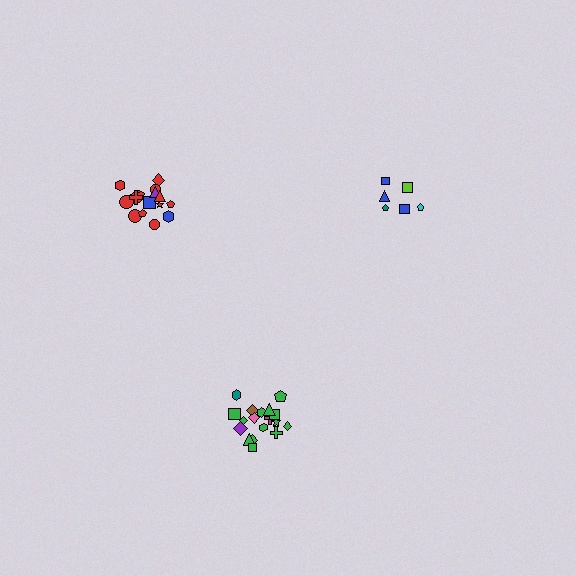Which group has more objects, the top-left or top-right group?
The top-left group.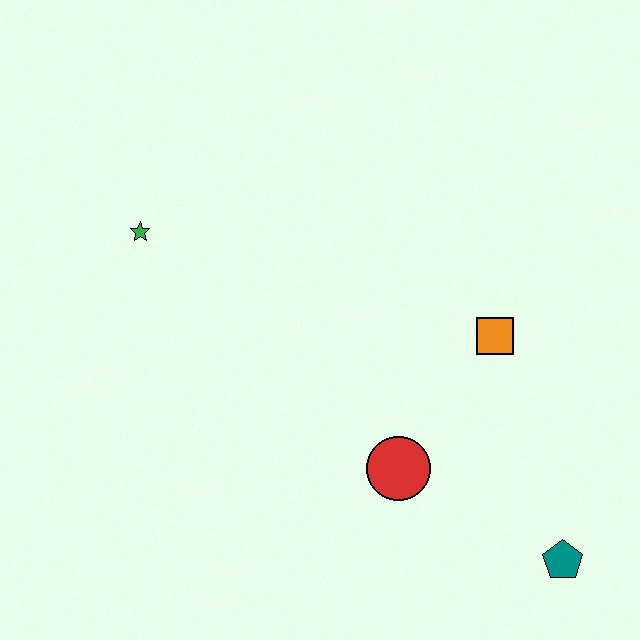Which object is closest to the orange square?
The red circle is closest to the orange square.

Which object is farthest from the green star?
The teal pentagon is farthest from the green star.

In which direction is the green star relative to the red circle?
The green star is to the left of the red circle.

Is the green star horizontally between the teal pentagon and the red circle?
No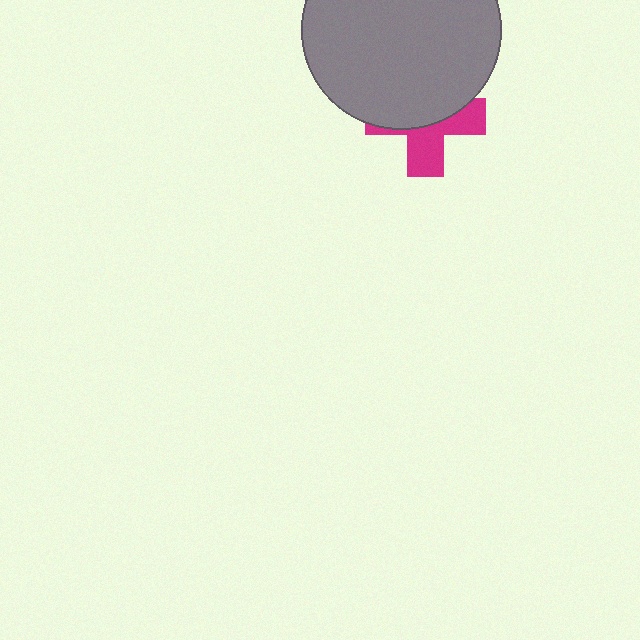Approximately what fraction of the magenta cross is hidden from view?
Roughly 56% of the magenta cross is hidden behind the gray circle.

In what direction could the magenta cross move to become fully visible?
The magenta cross could move down. That would shift it out from behind the gray circle entirely.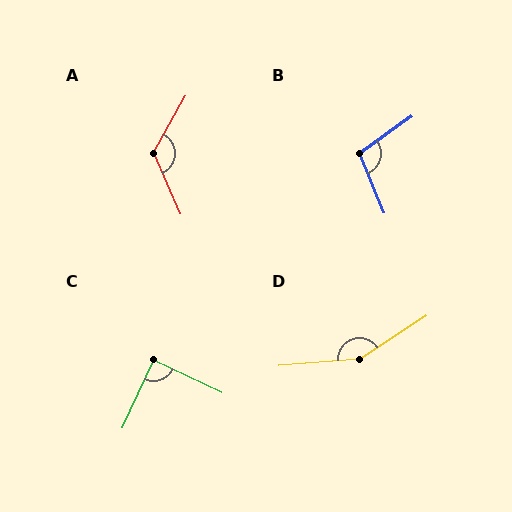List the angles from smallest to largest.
C (89°), B (103°), A (127°), D (152°).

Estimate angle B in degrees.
Approximately 103 degrees.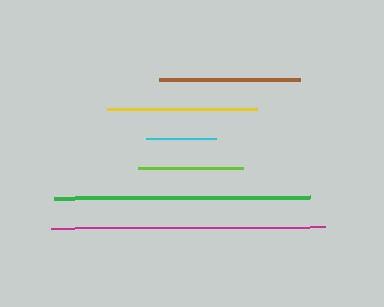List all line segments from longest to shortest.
From longest to shortest: magenta, green, yellow, brown, lime, cyan.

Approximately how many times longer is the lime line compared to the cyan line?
The lime line is approximately 1.5 times the length of the cyan line.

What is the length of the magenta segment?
The magenta segment is approximately 274 pixels long.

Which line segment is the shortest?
The cyan line is the shortest at approximately 70 pixels.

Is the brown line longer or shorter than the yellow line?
The yellow line is longer than the brown line.